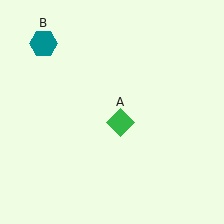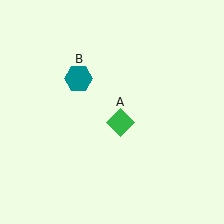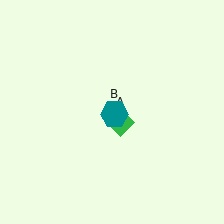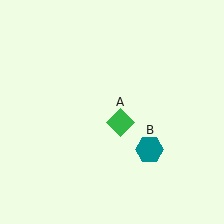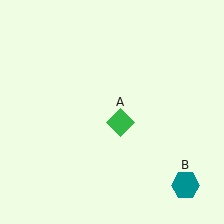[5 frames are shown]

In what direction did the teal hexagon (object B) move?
The teal hexagon (object B) moved down and to the right.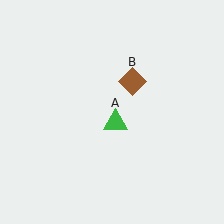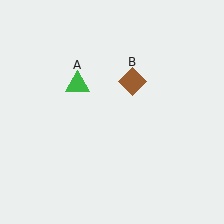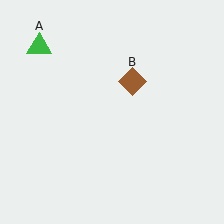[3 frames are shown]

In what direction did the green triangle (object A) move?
The green triangle (object A) moved up and to the left.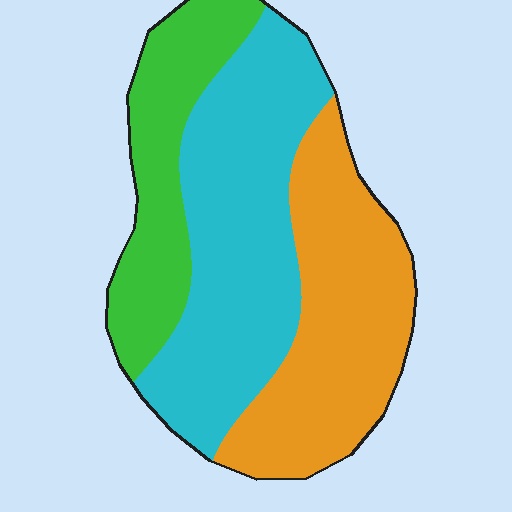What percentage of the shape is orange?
Orange takes up about one third (1/3) of the shape.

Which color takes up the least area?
Green, at roughly 25%.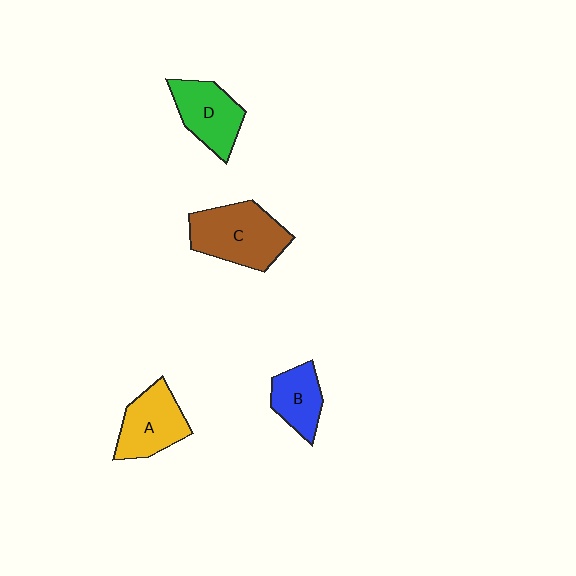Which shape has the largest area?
Shape C (brown).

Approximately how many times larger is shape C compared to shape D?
Approximately 1.3 times.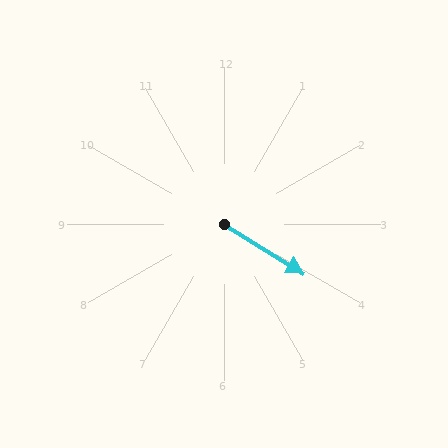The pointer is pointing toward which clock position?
Roughly 4 o'clock.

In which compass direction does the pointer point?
Southeast.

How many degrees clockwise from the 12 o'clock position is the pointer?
Approximately 122 degrees.